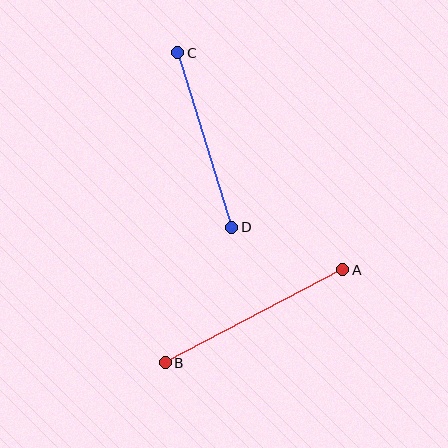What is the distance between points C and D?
The distance is approximately 183 pixels.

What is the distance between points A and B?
The distance is approximately 200 pixels.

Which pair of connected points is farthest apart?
Points A and B are farthest apart.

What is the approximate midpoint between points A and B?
The midpoint is at approximately (254, 316) pixels.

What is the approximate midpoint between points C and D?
The midpoint is at approximately (205, 140) pixels.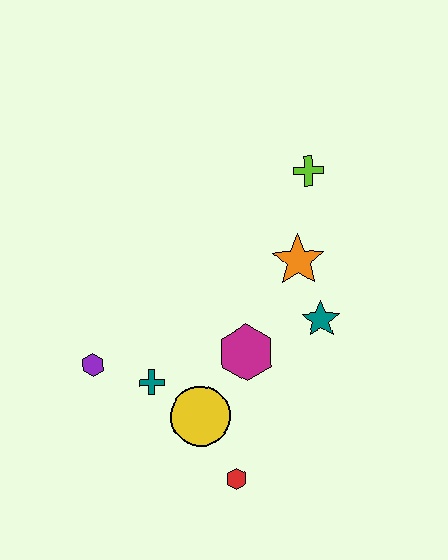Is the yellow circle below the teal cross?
Yes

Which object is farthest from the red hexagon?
The lime cross is farthest from the red hexagon.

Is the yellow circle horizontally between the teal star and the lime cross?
No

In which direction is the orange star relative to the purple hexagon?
The orange star is to the right of the purple hexagon.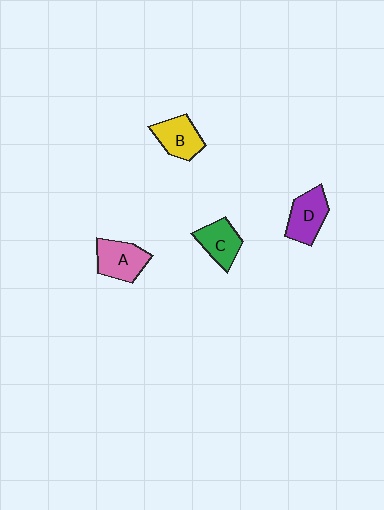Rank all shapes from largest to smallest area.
From largest to smallest: A (pink), D (purple), B (yellow), C (green).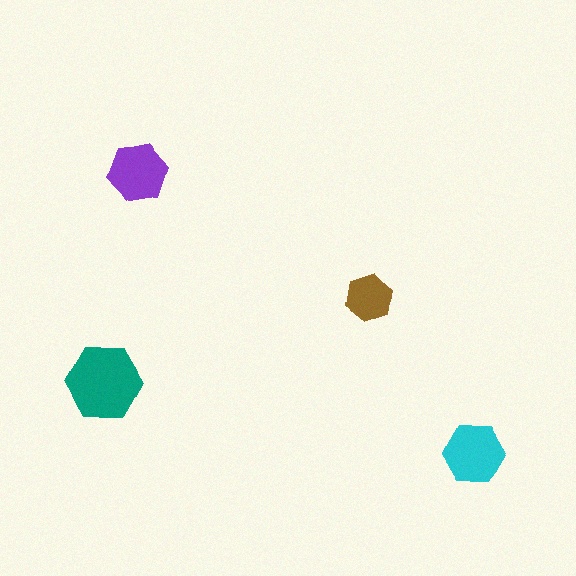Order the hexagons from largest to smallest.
the teal one, the cyan one, the purple one, the brown one.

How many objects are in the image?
There are 4 objects in the image.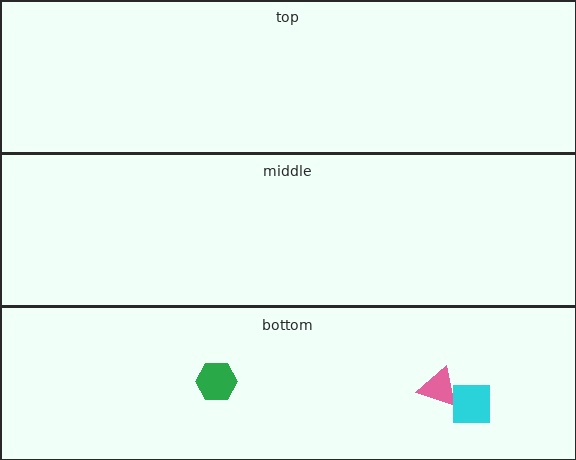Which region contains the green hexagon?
The bottom region.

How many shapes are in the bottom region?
3.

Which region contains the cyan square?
The bottom region.